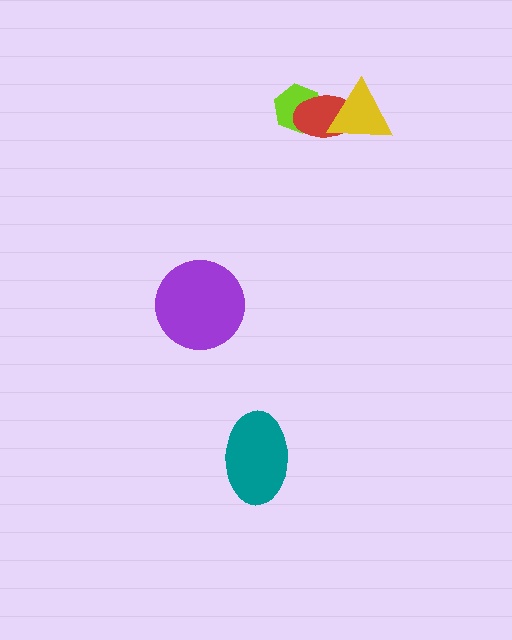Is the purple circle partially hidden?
No, no other shape covers it.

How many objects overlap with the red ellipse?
2 objects overlap with the red ellipse.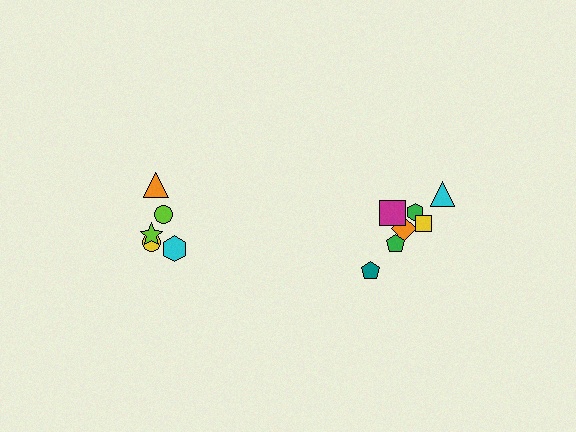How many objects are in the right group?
There are 7 objects.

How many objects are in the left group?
There are 5 objects.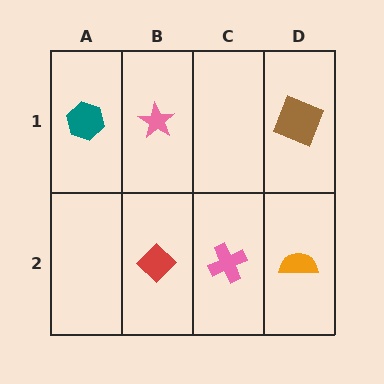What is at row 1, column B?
A pink star.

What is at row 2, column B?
A red diamond.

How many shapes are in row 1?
3 shapes.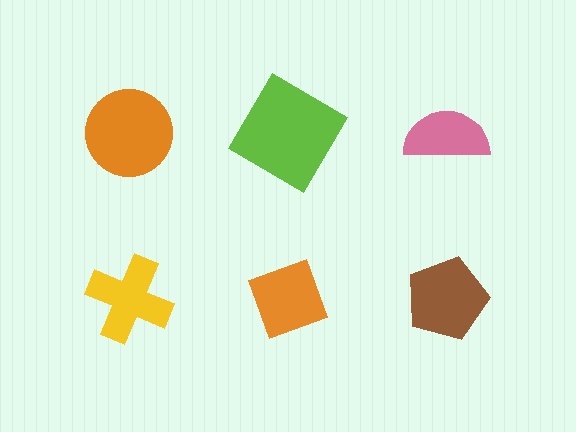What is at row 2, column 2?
An orange diamond.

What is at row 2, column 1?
A yellow cross.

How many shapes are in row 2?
3 shapes.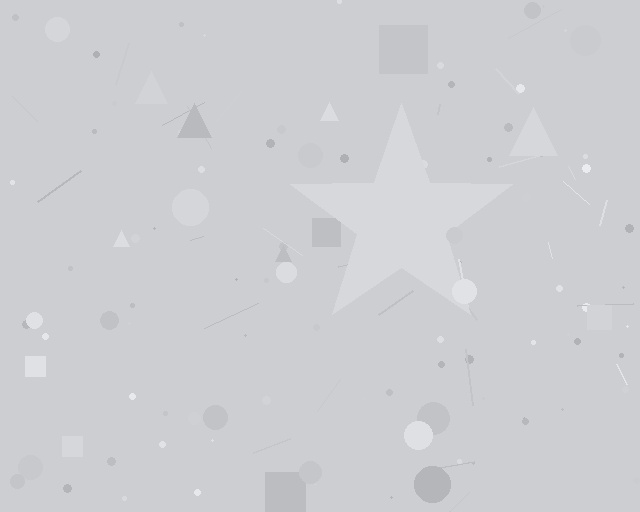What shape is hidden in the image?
A star is hidden in the image.